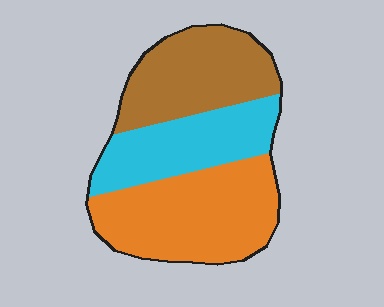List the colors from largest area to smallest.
From largest to smallest: orange, brown, cyan.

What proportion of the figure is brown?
Brown covers roughly 30% of the figure.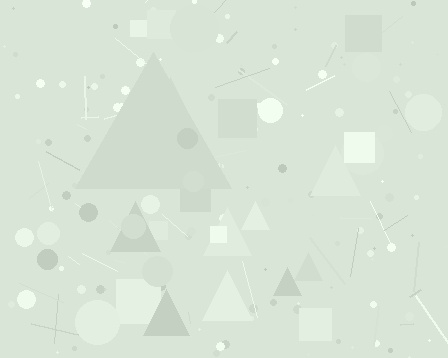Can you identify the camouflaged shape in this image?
The camouflaged shape is a triangle.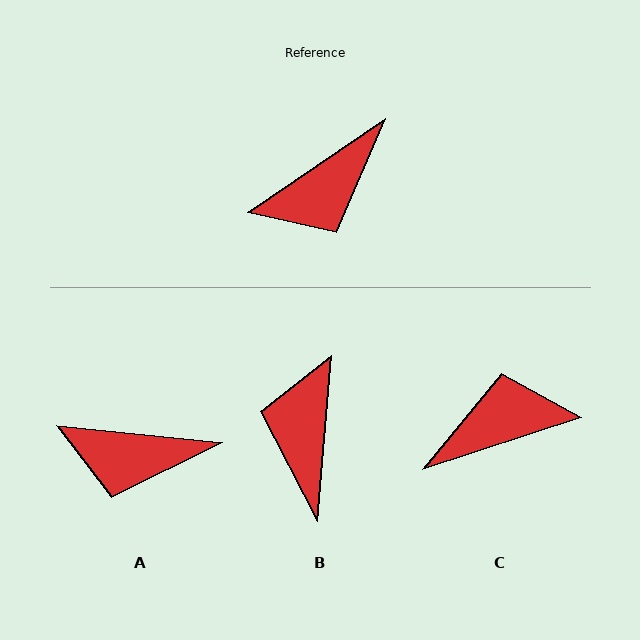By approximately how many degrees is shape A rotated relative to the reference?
Approximately 40 degrees clockwise.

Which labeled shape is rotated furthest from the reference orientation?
C, about 164 degrees away.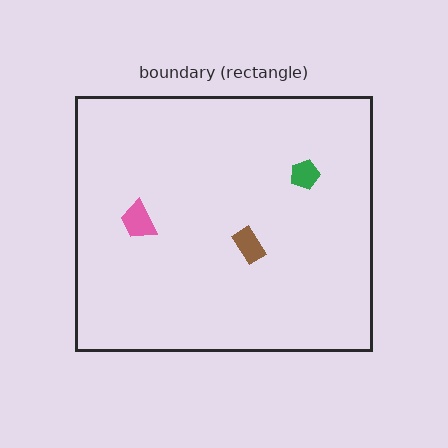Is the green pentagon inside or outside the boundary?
Inside.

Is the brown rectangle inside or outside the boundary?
Inside.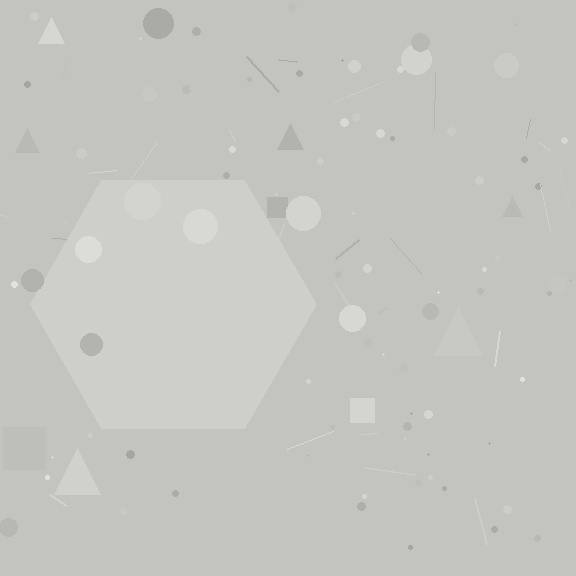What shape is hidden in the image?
A hexagon is hidden in the image.